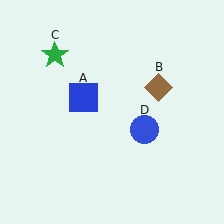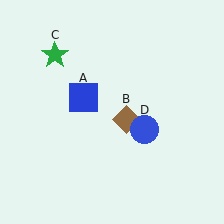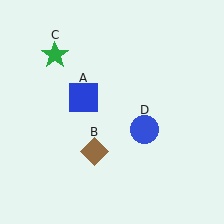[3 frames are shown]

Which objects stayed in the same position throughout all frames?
Blue square (object A) and green star (object C) and blue circle (object D) remained stationary.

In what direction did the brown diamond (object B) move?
The brown diamond (object B) moved down and to the left.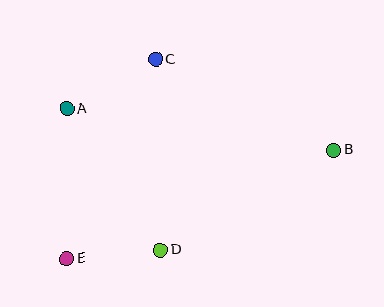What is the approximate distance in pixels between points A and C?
The distance between A and C is approximately 102 pixels.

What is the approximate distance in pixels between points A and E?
The distance between A and E is approximately 150 pixels.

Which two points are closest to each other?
Points D and E are closest to each other.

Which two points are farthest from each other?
Points B and E are farthest from each other.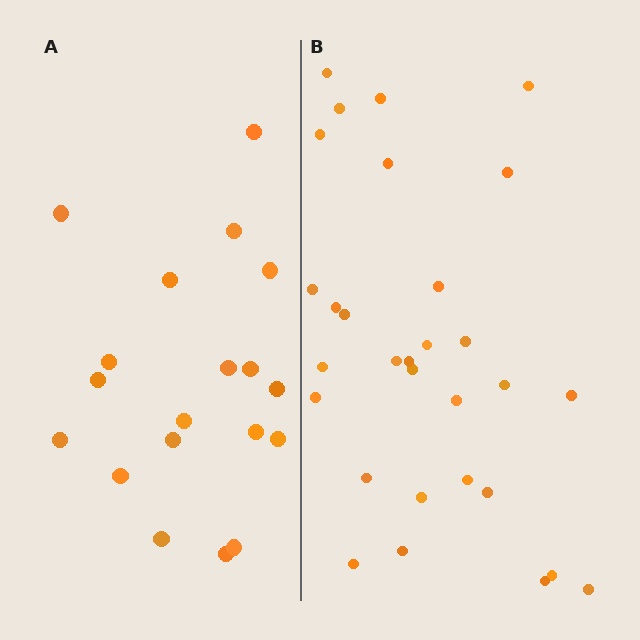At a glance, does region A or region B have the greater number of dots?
Region B (the right region) has more dots.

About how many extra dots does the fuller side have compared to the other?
Region B has roughly 12 or so more dots than region A.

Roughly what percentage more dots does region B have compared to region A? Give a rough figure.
About 60% more.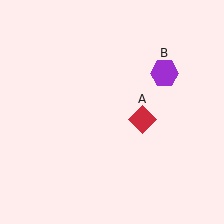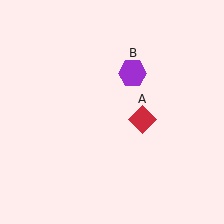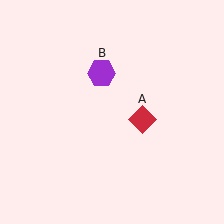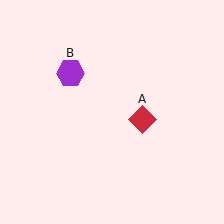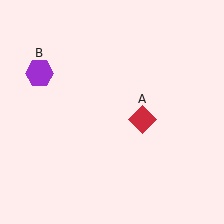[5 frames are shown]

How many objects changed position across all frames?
1 object changed position: purple hexagon (object B).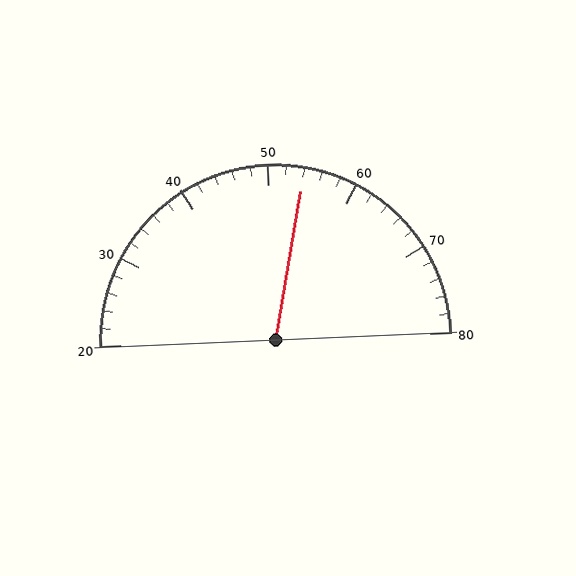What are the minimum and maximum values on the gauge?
The gauge ranges from 20 to 80.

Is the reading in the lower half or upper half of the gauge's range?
The reading is in the upper half of the range (20 to 80).